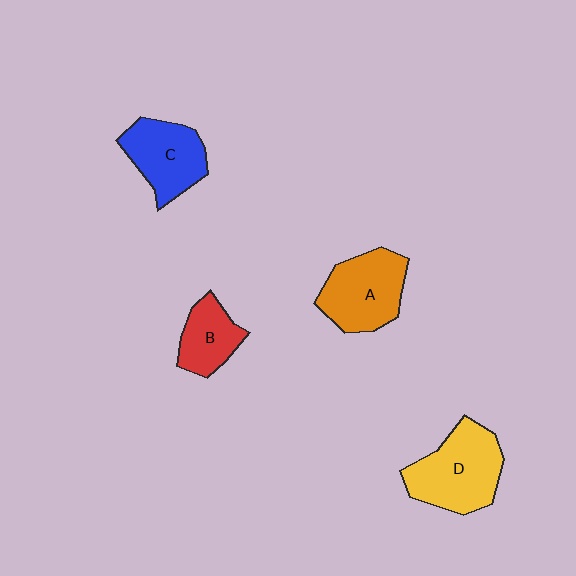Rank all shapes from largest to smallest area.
From largest to smallest: D (yellow), A (orange), C (blue), B (red).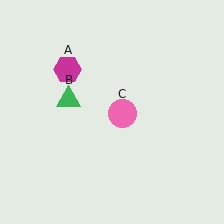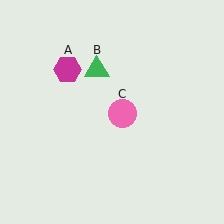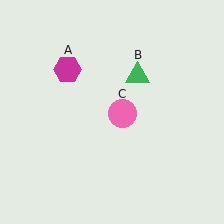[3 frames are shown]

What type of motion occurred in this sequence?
The green triangle (object B) rotated clockwise around the center of the scene.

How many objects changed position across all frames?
1 object changed position: green triangle (object B).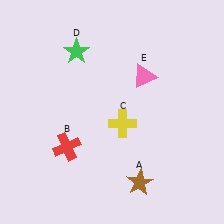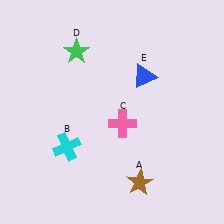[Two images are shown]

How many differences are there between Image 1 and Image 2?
There are 3 differences between the two images.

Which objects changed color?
B changed from red to cyan. C changed from yellow to pink. E changed from pink to blue.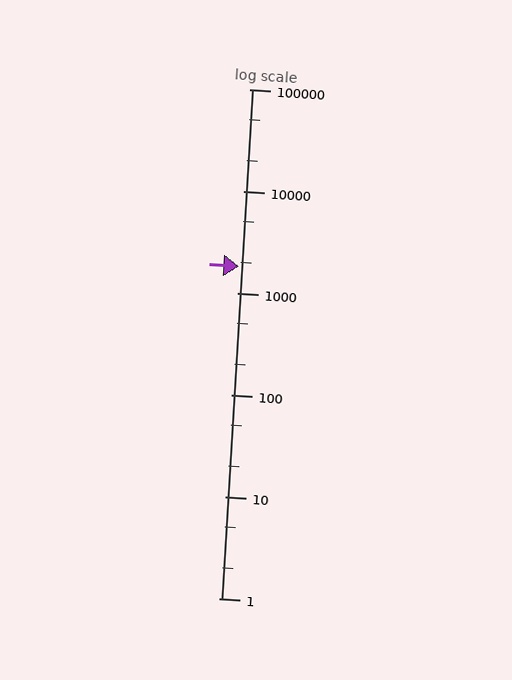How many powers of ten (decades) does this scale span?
The scale spans 5 decades, from 1 to 100000.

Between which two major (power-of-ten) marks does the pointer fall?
The pointer is between 1000 and 10000.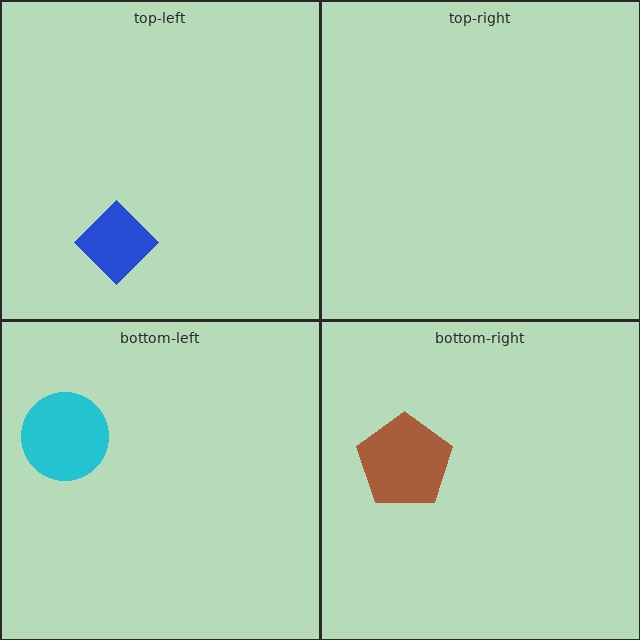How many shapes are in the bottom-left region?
1.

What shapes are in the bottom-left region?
The cyan circle.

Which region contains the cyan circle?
The bottom-left region.